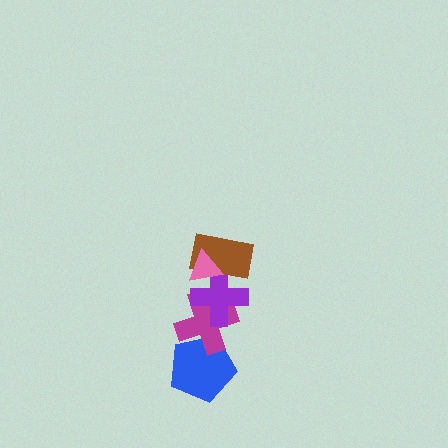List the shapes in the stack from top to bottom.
From top to bottom: the pink triangle, the brown rectangle, the purple cross, the magenta cross, the blue pentagon.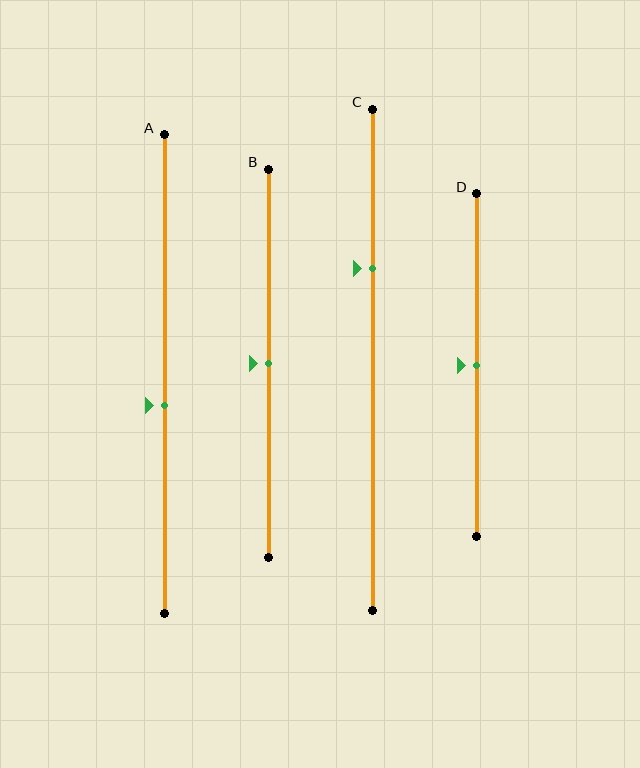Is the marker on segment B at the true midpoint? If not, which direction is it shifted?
Yes, the marker on segment B is at the true midpoint.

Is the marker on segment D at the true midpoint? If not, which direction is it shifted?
Yes, the marker on segment D is at the true midpoint.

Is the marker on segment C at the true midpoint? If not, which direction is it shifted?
No, the marker on segment C is shifted upward by about 18% of the segment length.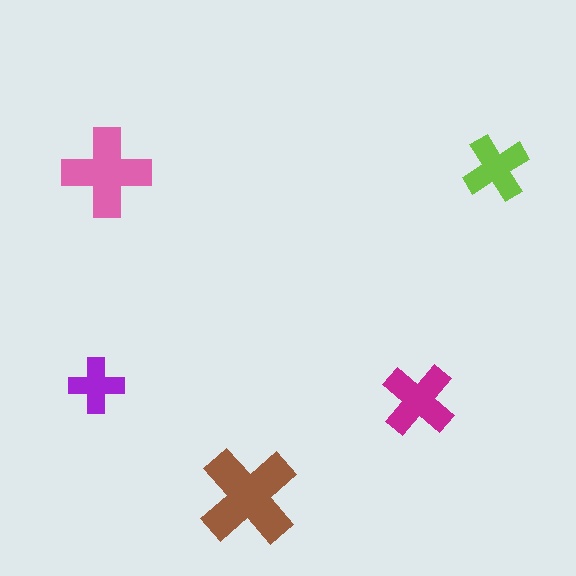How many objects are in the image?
There are 5 objects in the image.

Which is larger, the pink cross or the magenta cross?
The pink one.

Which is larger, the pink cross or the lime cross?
The pink one.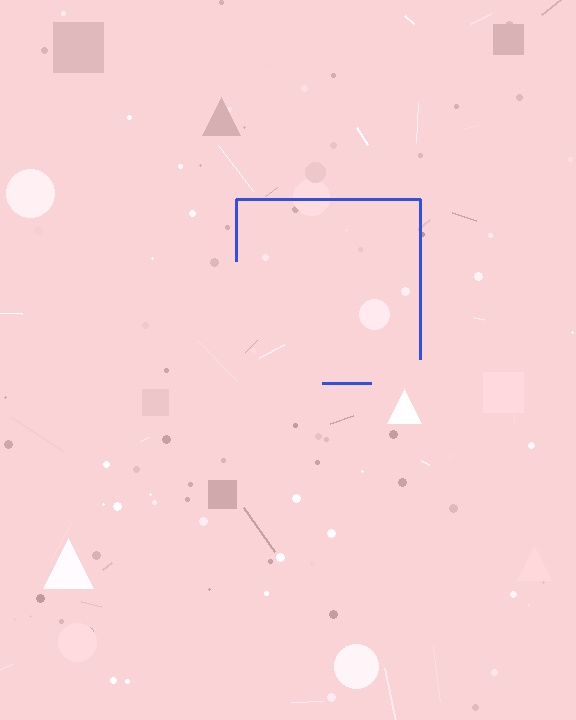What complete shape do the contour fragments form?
The contour fragments form a square.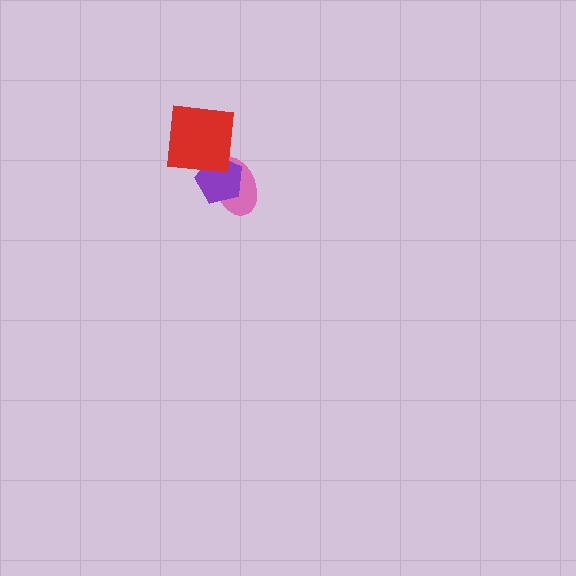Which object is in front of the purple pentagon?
The red square is in front of the purple pentagon.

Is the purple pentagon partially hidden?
Yes, it is partially covered by another shape.